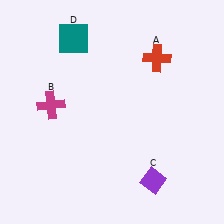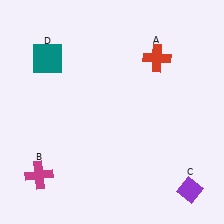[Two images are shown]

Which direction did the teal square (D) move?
The teal square (D) moved left.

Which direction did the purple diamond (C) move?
The purple diamond (C) moved right.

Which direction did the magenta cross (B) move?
The magenta cross (B) moved down.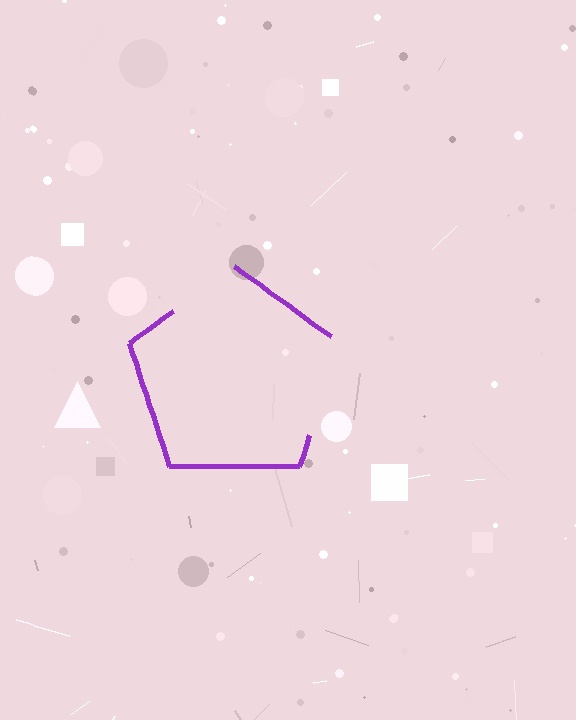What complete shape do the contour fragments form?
The contour fragments form a pentagon.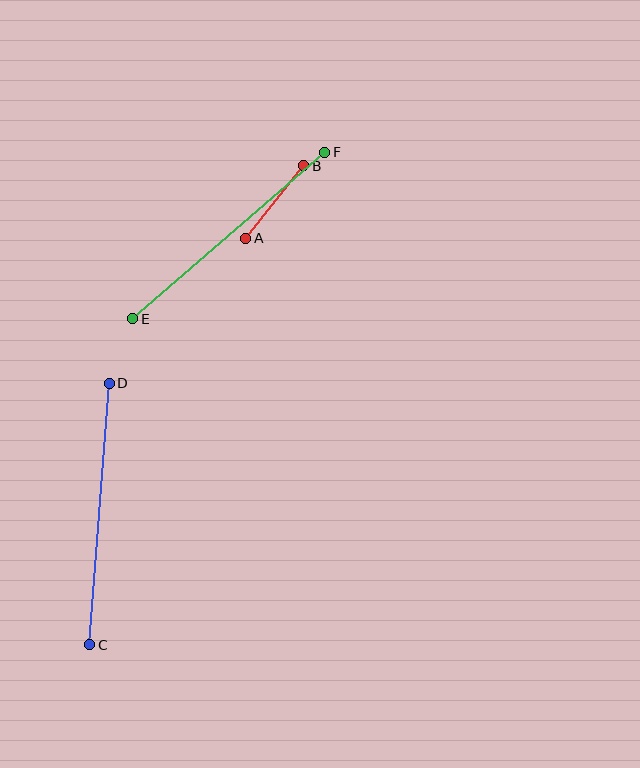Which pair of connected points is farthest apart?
Points C and D are farthest apart.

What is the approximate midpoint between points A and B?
The midpoint is at approximately (275, 202) pixels.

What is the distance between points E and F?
The distance is approximately 254 pixels.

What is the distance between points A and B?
The distance is approximately 93 pixels.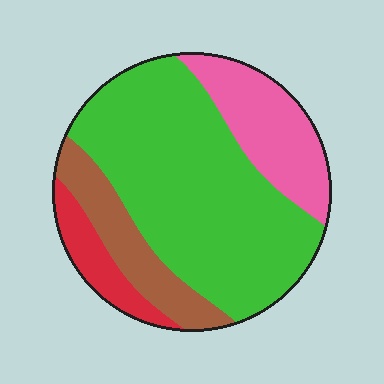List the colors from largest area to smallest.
From largest to smallest: green, pink, brown, red.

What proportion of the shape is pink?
Pink takes up about one fifth (1/5) of the shape.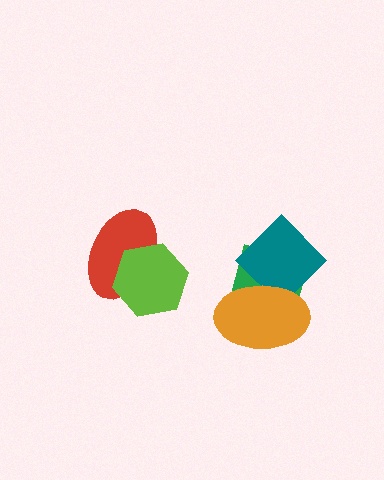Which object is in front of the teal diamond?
The orange ellipse is in front of the teal diamond.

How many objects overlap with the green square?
2 objects overlap with the green square.